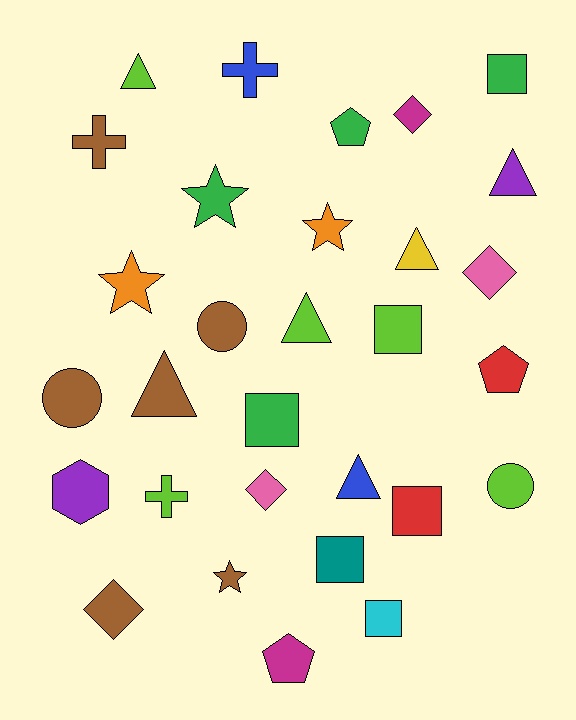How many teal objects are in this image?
There is 1 teal object.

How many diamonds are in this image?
There are 4 diamonds.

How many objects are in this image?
There are 30 objects.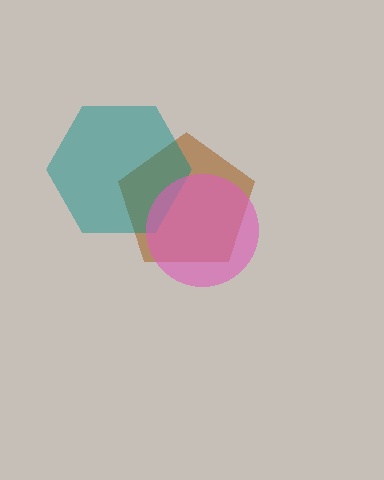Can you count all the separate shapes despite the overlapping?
Yes, there are 3 separate shapes.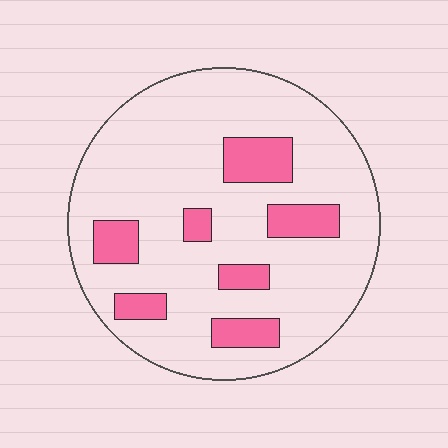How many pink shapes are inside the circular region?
7.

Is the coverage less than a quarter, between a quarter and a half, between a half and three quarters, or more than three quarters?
Less than a quarter.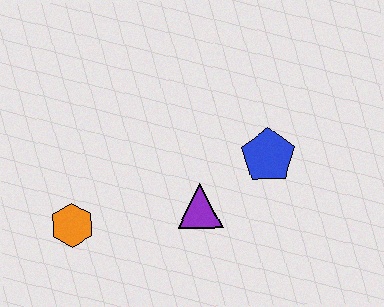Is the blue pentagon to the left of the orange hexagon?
No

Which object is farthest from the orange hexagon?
The blue pentagon is farthest from the orange hexagon.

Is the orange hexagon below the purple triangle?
Yes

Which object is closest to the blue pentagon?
The purple triangle is closest to the blue pentagon.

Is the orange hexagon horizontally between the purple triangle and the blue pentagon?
No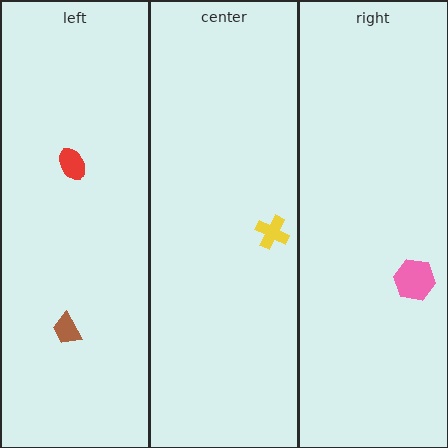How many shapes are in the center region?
1.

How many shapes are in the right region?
1.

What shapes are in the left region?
The red ellipse, the brown trapezoid.